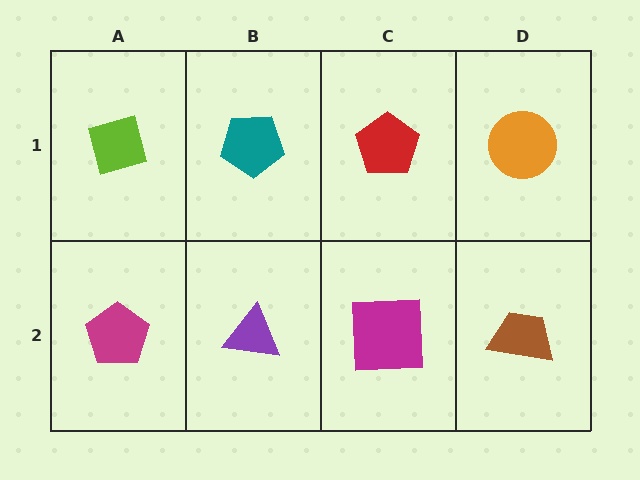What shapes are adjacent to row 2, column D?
An orange circle (row 1, column D), a magenta square (row 2, column C).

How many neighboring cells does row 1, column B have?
3.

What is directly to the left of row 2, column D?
A magenta square.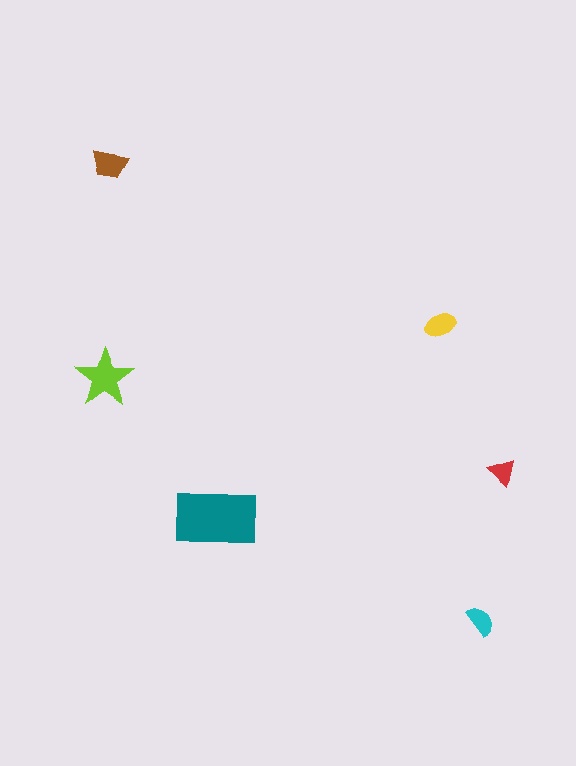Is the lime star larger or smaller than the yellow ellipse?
Larger.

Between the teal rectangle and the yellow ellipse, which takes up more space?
The teal rectangle.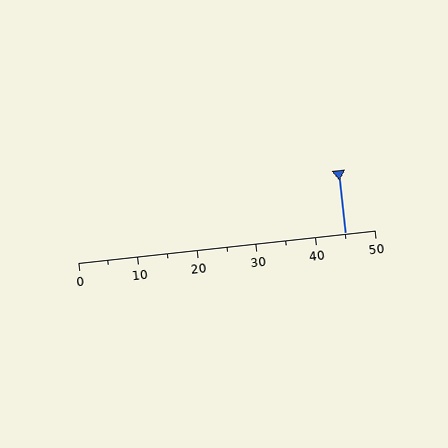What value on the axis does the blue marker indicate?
The marker indicates approximately 45.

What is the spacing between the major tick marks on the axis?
The major ticks are spaced 10 apart.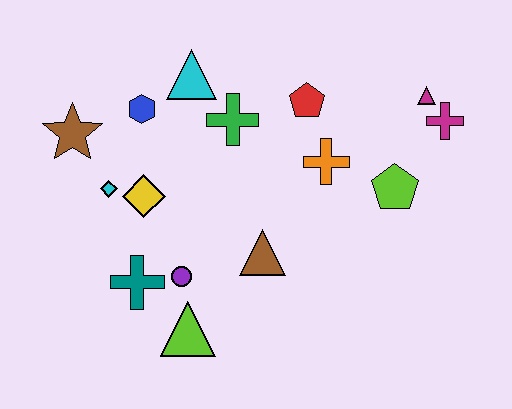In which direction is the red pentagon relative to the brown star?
The red pentagon is to the right of the brown star.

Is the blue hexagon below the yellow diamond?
No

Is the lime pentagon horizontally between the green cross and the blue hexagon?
No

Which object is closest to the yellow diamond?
The cyan diamond is closest to the yellow diamond.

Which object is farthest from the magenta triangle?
The brown star is farthest from the magenta triangle.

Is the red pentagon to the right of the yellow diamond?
Yes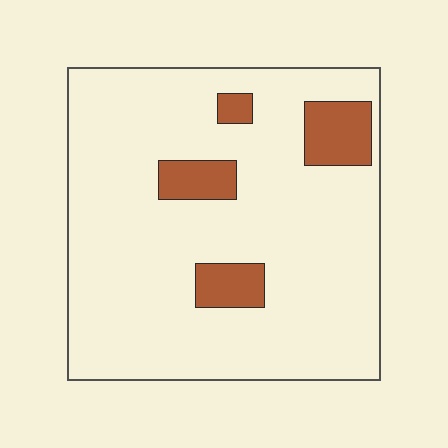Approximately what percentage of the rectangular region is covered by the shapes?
Approximately 10%.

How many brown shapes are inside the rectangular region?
4.